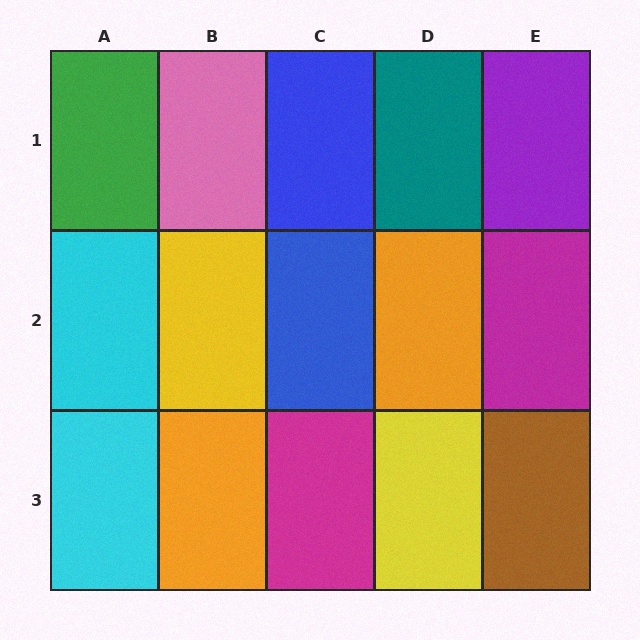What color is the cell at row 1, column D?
Teal.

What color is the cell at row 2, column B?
Yellow.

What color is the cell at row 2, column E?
Magenta.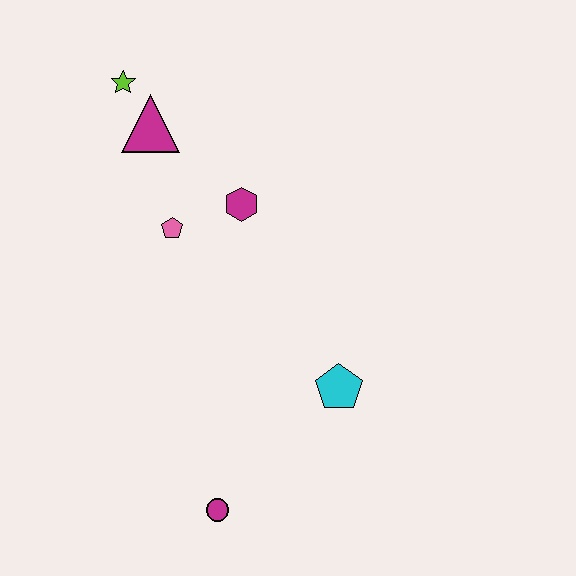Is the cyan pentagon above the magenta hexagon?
No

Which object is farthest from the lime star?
The magenta circle is farthest from the lime star.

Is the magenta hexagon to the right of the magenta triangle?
Yes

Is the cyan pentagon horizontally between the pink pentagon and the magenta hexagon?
No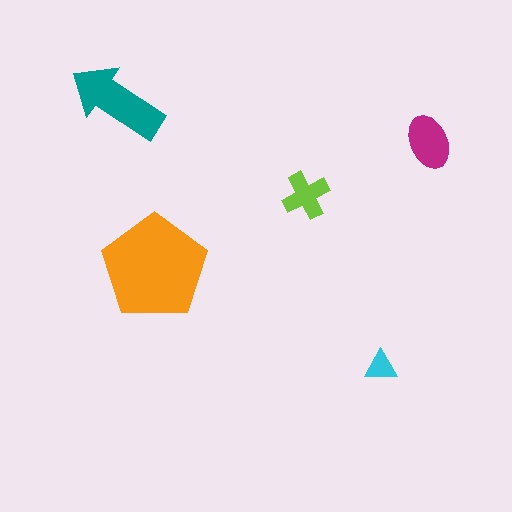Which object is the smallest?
The cyan triangle.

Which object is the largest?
The orange pentagon.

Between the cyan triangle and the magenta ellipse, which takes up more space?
The magenta ellipse.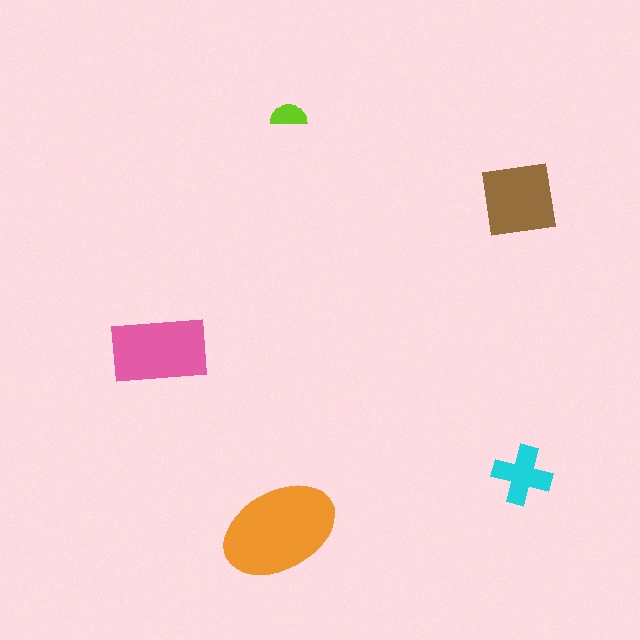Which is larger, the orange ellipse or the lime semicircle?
The orange ellipse.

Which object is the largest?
The orange ellipse.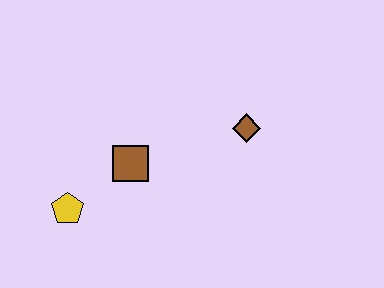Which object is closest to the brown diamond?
The brown square is closest to the brown diamond.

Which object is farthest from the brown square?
The brown diamond is farthest from the brown square.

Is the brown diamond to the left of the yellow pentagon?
No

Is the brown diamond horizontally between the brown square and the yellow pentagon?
No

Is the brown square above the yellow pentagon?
Yes